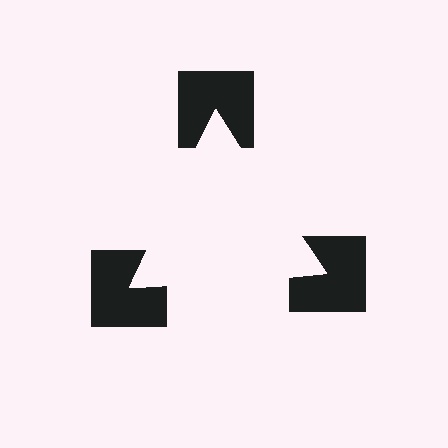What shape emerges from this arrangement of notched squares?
An illusory triangle — its edges are inferred from the aligned wedge cuts in the notched squares, not physically drawn.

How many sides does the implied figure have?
3 sides.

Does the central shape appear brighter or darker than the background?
It typically appears slightly brighter than the background, even though no actual brightness change is drawn.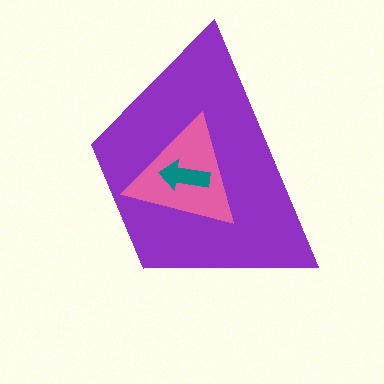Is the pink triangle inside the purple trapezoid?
Yes.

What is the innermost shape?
The teal arrow.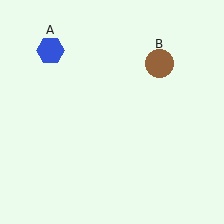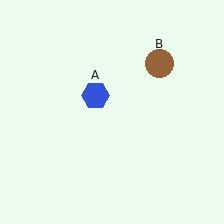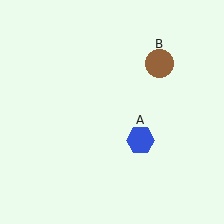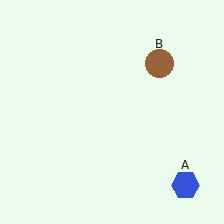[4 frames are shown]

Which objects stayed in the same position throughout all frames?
Brown circle (object B) remained stationary.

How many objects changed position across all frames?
1 object changed position: blue hexagon (object A).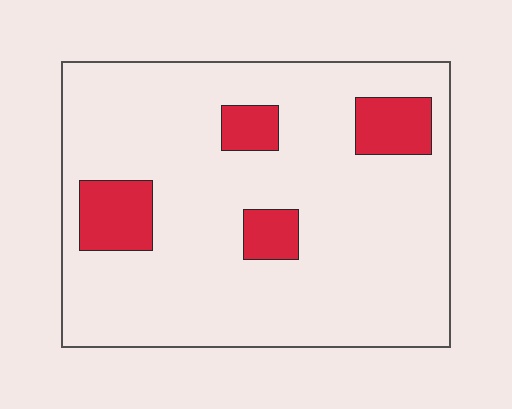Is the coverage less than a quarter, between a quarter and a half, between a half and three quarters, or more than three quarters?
Less than a quarter.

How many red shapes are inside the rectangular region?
4.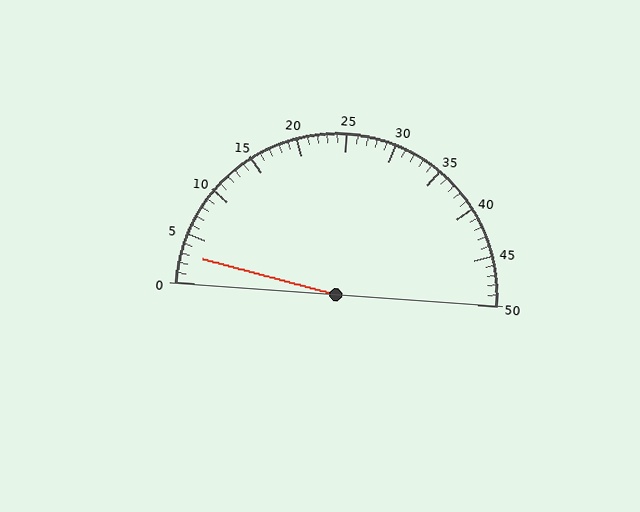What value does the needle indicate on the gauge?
The needle indicates approximately 3.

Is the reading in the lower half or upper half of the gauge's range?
The reading is in the lower half of the range (0 to 50).